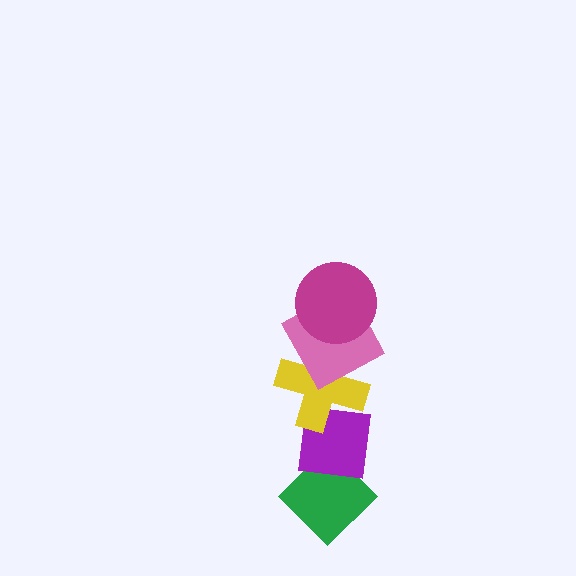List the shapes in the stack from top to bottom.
From top to bottom: the magenta circle, the pink square, the yellow cross, the purple square, the green diamond.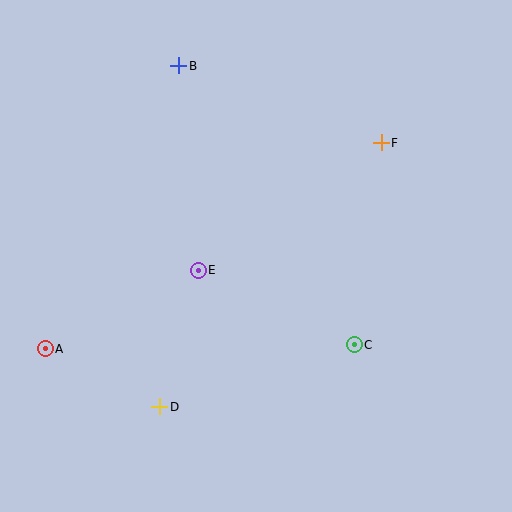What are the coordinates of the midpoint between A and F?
The midpoint between A and F is at (213, 246).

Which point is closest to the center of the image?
Point E at (198, 270) is closest to the center.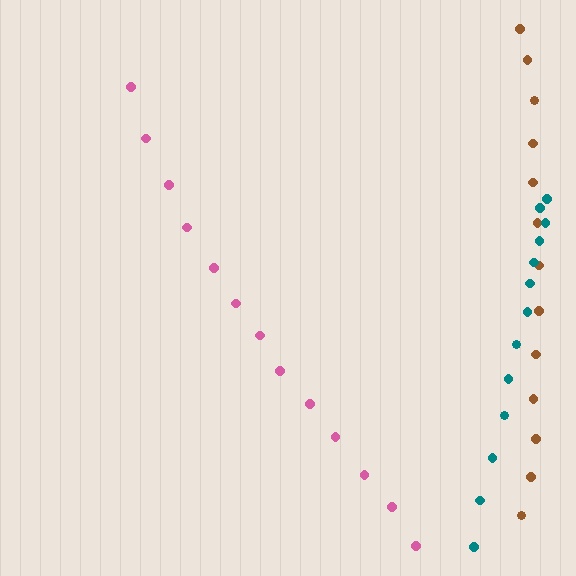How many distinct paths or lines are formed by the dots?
There are 3 distinct paths.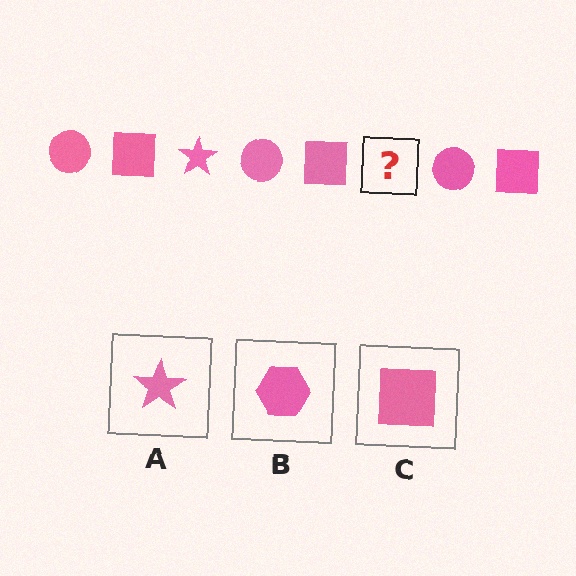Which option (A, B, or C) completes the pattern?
A.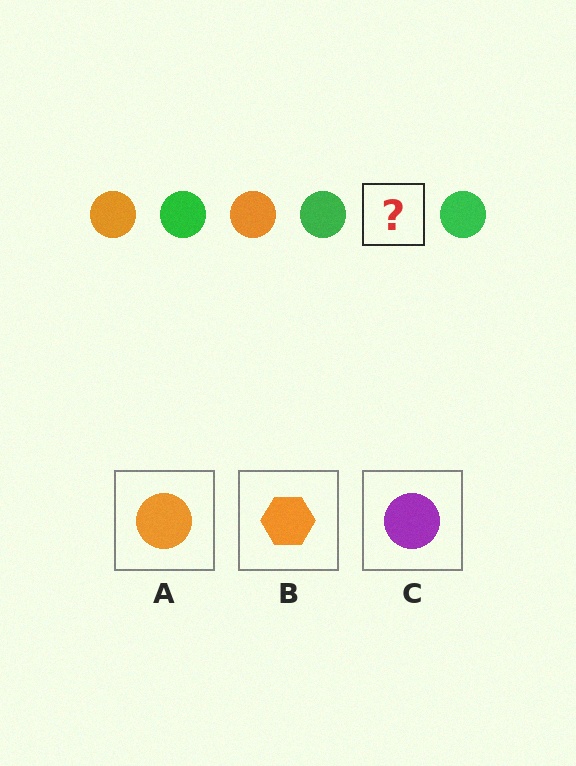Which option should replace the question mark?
Option A.